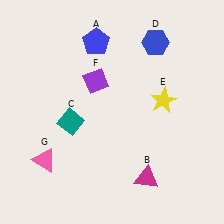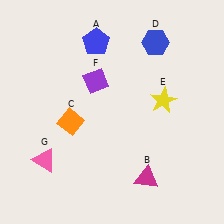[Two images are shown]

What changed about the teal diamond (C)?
In Image 1, C is teal. In Image 2, it changed to orange.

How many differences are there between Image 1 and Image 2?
There is 1 difference between the two images.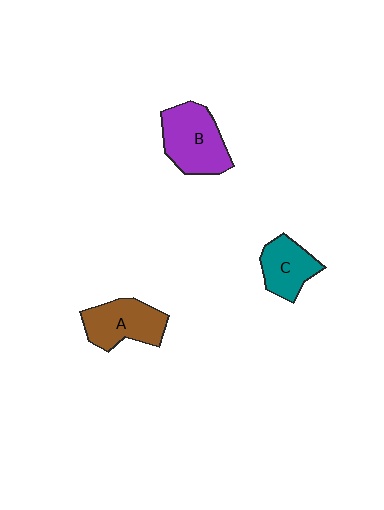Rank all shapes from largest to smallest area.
From largest to smallest: B (purple), A (brown), C (teal).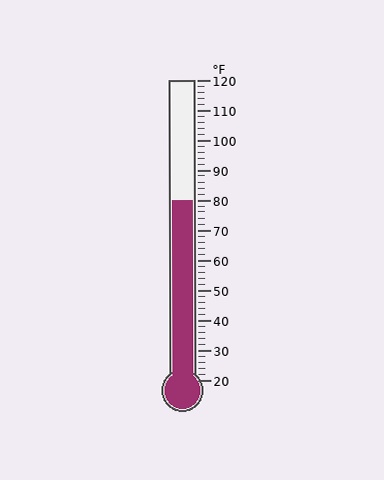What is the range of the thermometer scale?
The thermometer scale ranges from 20°F to 120°F.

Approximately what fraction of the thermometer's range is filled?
The thermometer is filled to approximately 60% of its range.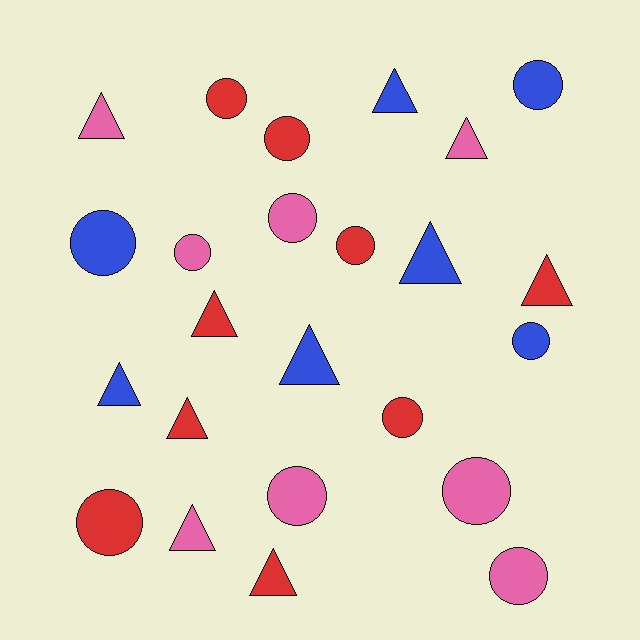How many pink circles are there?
There are 5 pink circles.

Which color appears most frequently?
Red, with 9 objects.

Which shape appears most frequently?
Circle, with 13 objects.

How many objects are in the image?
There are 24 objects.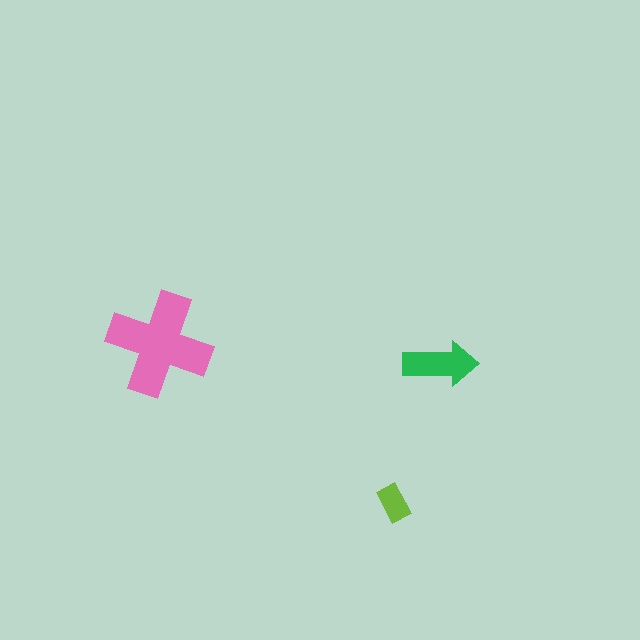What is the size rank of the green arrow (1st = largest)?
2nd.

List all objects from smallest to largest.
The lime rectangle, the green arrow, the pink cross.